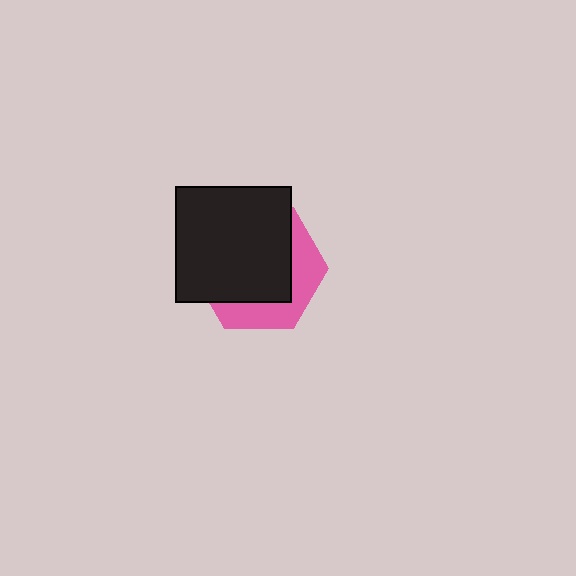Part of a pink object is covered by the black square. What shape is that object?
It is a hexagon.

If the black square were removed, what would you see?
You would see the complete pink hexagon.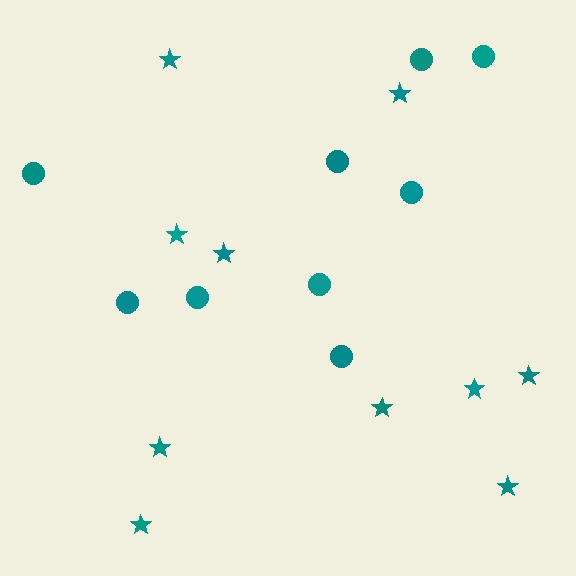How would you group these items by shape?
There are 2 groups: one group of stars (10) and one group of circles (9).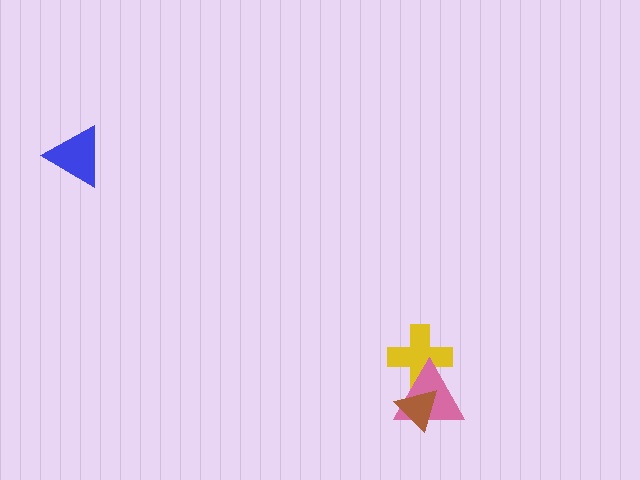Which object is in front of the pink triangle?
The brown triangle is in front of the pink triangle.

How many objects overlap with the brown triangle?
2 objects overlap with the brown triangle.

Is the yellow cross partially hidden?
Yes, it is partially covered by another shape.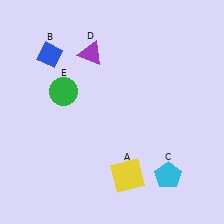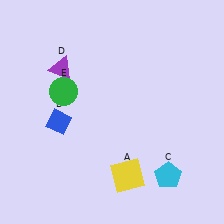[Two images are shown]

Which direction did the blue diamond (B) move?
The blue diamond (B) moved down.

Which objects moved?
The objects that moved are: the blue diamond (B), the purple triangle (D).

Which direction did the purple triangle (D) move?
The purple triangle (D) moved left.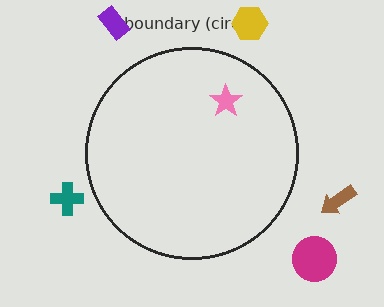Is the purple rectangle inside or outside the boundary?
Outside.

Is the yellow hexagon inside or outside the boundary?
Outside.